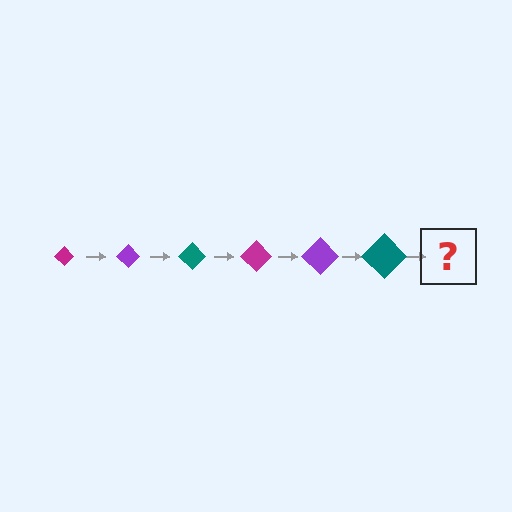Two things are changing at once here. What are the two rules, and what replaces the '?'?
The two rules are that the diamond grows larger each step and the color cycles through magenta, purple, and teal. The '?' should be a magenta diamond, larger than the previous one.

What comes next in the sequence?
The next element should be a magenta diamond, larger than the previous one.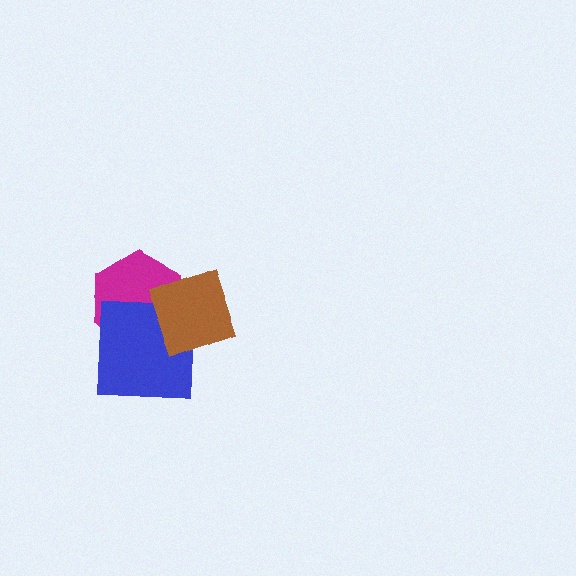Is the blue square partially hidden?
Yes, it is partially covered by another shape.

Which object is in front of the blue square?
The brown diamond is in front of the blue square.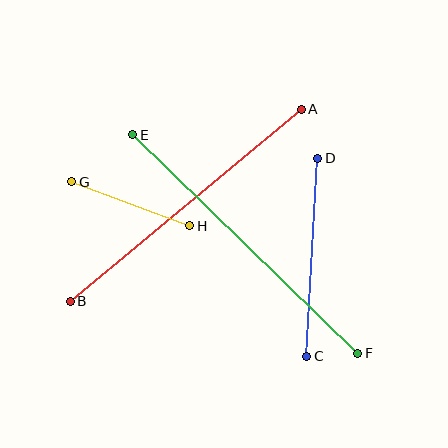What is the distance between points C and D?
The distance is approximately 198 pixels.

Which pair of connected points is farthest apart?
Points E and F are farthest apart.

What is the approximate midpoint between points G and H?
The midpoint is at approximately (131, 204) pixels.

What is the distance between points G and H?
The distance is approximately 126 pixels.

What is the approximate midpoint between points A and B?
The midpoint is at approximately (186, 205) pixels.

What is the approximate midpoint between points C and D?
The midpoint is at approximately (312, 257) pixels.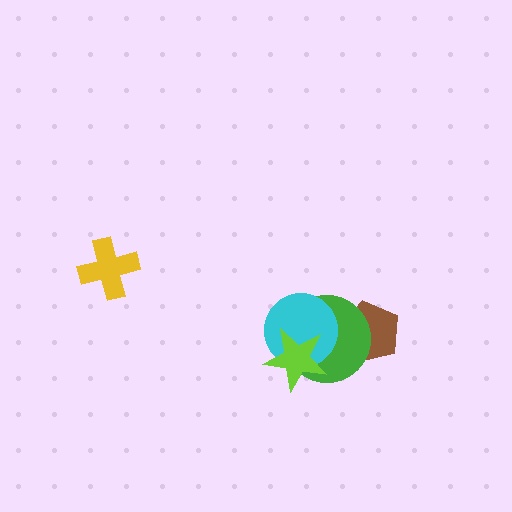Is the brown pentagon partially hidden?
Yes, it is partially covered by another shape.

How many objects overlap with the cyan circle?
2 objects overlap with the cyan circle.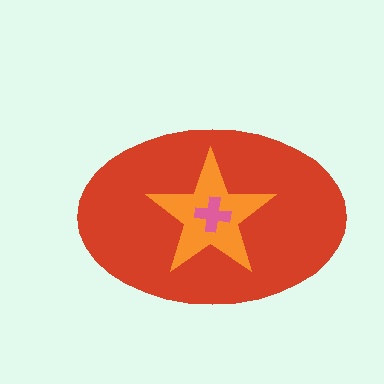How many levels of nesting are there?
3.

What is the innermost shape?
The pink cross.